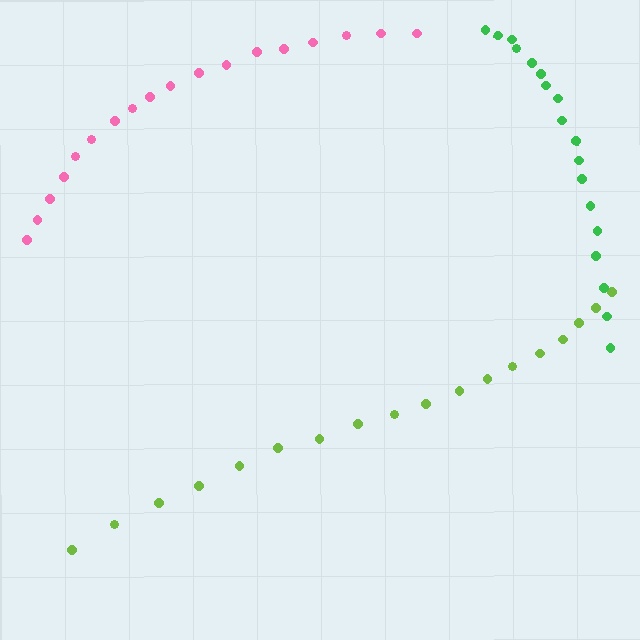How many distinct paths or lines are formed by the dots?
There are 3 distinct paths.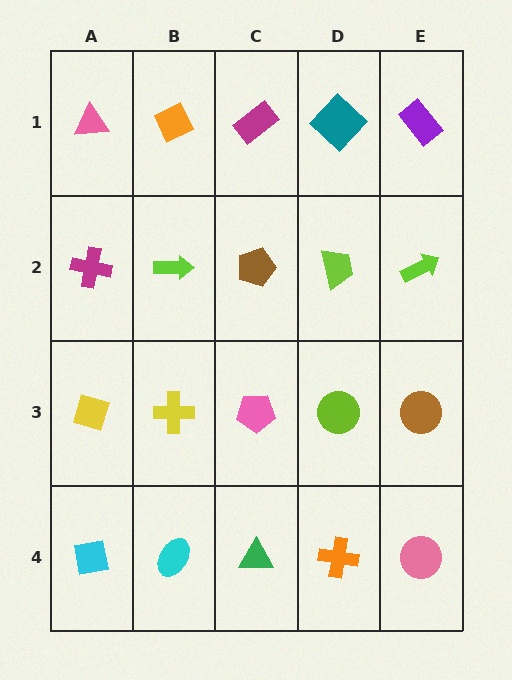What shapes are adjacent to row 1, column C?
A brown pentagon (row 2, column C), an orange diamond (row 1, column B), a teal diamond (row 1, column D).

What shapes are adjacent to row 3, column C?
A brown pentagon (row 2, column C), a green triangle (row 4, column C), a yellow cross (row 3, column B), a lime circle (row 3, column D).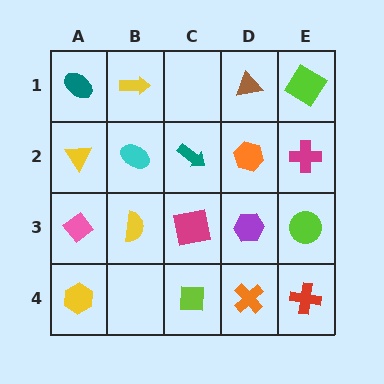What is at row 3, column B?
A yellow semicircle.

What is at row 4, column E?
A red cross.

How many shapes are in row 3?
5 shapes.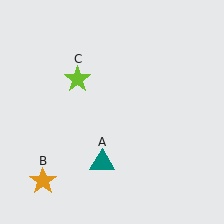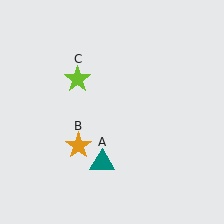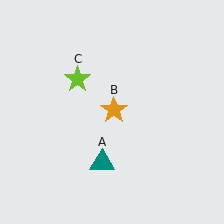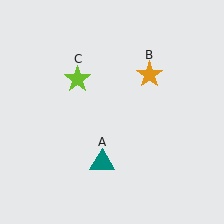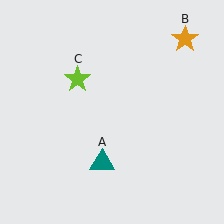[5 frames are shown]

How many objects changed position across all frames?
1 object changed position: orange star (object B).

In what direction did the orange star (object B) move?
The orange star (object B) moved up and to the right.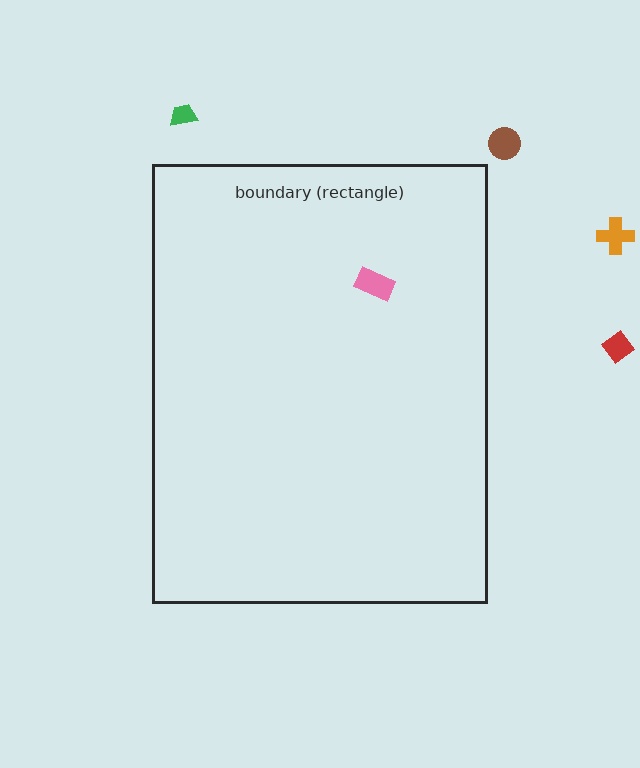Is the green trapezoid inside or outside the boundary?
Outside.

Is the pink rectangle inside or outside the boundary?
Inside.